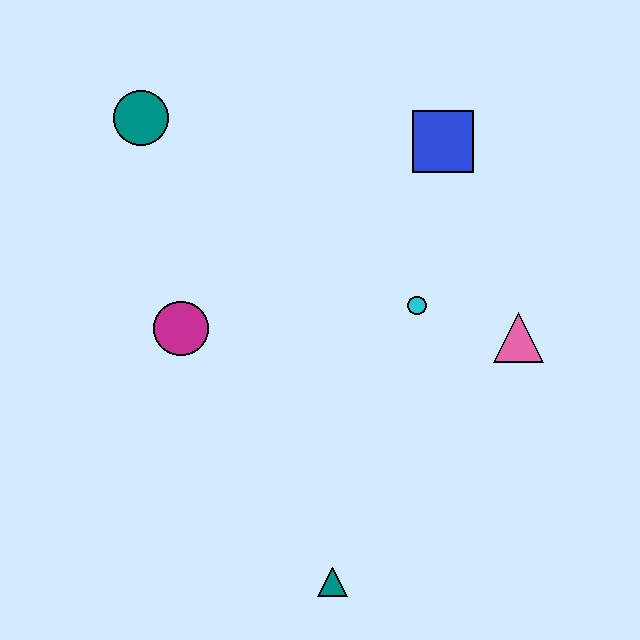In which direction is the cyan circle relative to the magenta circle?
The cyan circle is to the right of the magenta circle.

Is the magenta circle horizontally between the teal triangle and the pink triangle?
No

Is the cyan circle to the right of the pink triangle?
No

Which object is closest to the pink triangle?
The cyan circle is closest to the pink triangle.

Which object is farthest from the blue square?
The teal triangle is farthest from the blue square.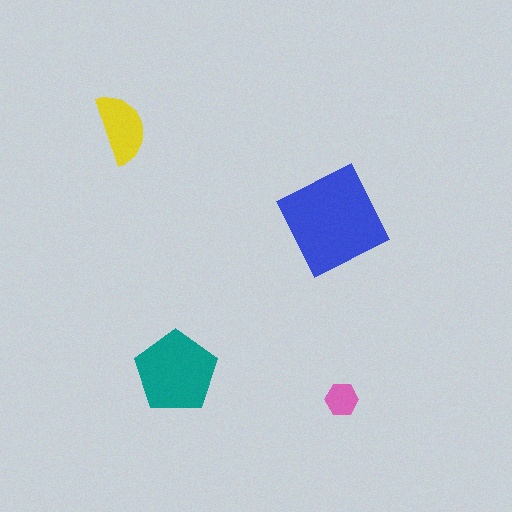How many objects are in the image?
There are 4 objects in the image.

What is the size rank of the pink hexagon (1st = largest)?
4th.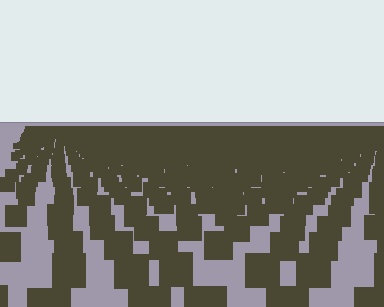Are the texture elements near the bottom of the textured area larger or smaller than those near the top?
Larger. Near the bottom, elements are closer to the viewer and appear at a bigger on-screen size.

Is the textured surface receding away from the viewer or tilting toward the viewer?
The surface is receding away from the viewer. Texture elements get smaller and denser toward the top.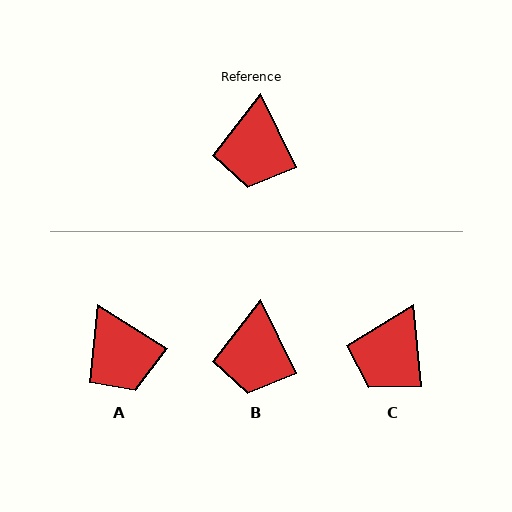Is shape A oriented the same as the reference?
No, it is off by about 32 degrees.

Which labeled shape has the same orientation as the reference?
B.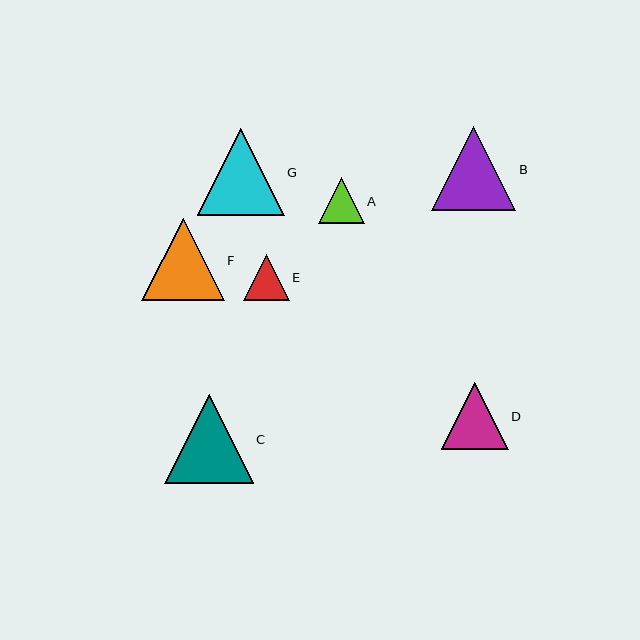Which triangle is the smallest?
Triangle A is the smallest with a size of approximately 45 pixels.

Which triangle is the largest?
Triangle C is the largest with a size of approximately 89 pixels.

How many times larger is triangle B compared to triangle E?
Triangle B is approximately 1.9 times the size of triangle E.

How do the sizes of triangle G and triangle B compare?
Triangle G and triangle B are approximately the same size.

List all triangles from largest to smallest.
From largest to smallest: C, G, B, F, D, E, A.